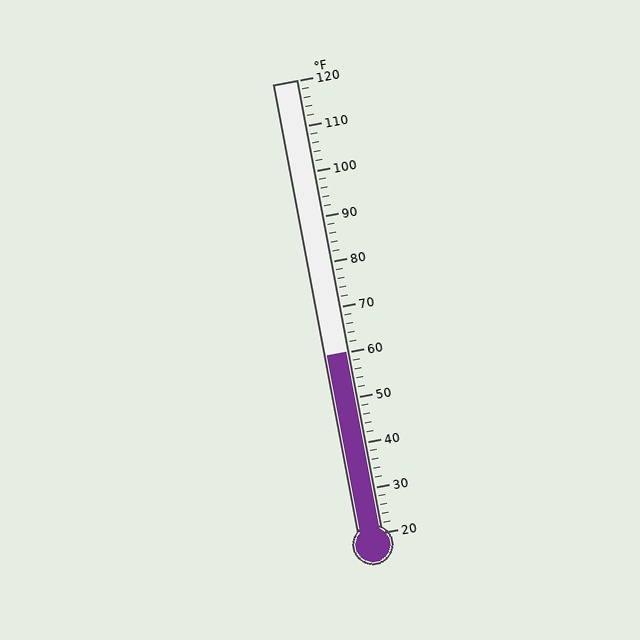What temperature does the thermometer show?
The thermometer shows approximately 60°F.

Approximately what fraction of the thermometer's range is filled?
The thermometer is filled to approximately 40% of its range.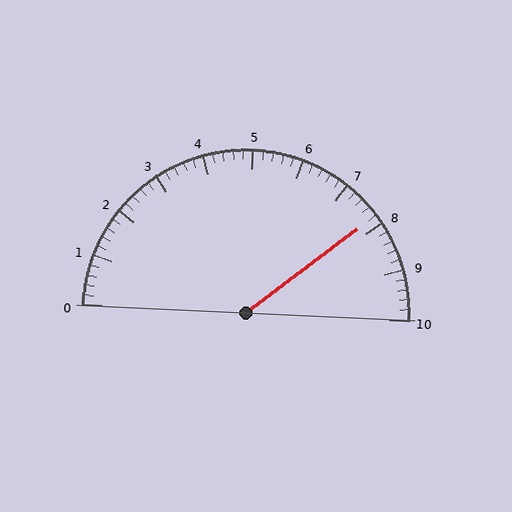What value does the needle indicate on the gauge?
The needle indicates approximately 7.8.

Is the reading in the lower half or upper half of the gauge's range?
The reading is in the upper half of the range (0 to 10).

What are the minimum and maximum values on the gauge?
The gauge ranges from 0 to 10.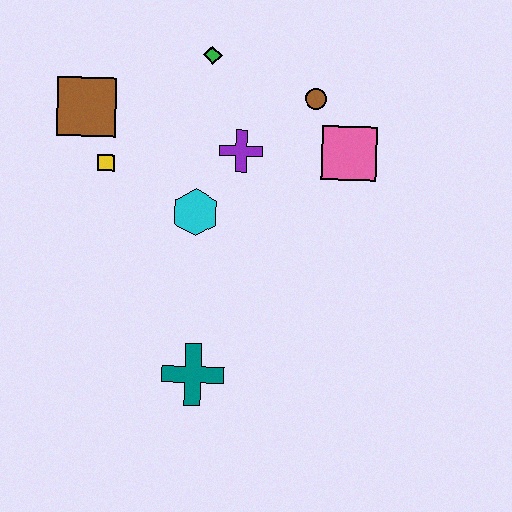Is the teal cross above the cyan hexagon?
No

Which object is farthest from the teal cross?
The green diamond is farthest from the teal cross.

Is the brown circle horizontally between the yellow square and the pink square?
Yes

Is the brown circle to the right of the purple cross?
Yes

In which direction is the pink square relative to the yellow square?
The pink square is to the right of the yellow square.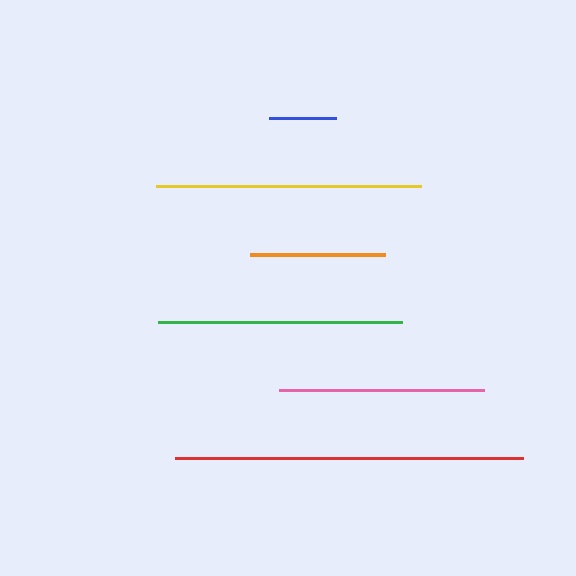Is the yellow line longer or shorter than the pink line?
The yellow line is longer than the pink line.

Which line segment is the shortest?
The blue line is the shortest at approximately 67 pixels.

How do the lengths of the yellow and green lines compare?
The yellow and green lines are approximately the same length.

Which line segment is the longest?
The red line is the longest at approximately 348 pixels.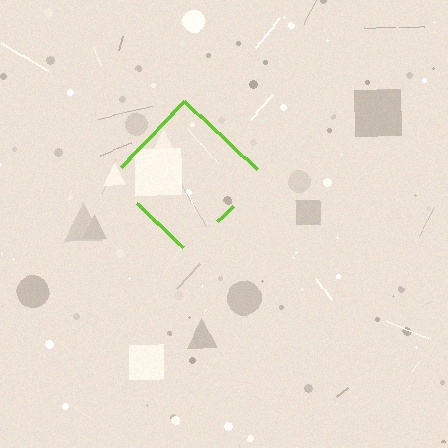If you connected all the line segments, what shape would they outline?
They would outline a diamond.